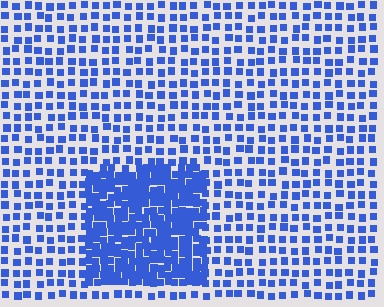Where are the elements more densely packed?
The elements are more densely packed inside the rectangle boundary.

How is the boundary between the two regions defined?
The boundary is defined by a change in element density (approximately 2.4x ratio). All elements are the same color, size, and shape.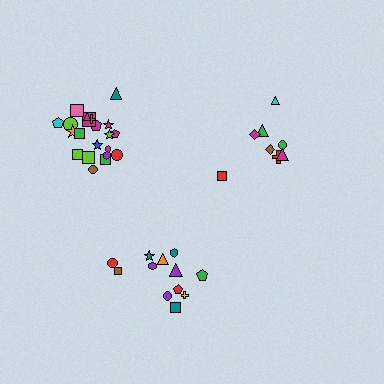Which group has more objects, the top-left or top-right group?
The top-left group.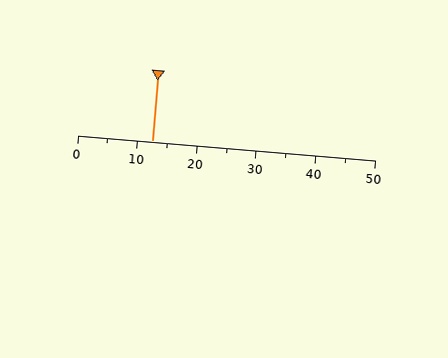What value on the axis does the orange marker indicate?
The marker indicates approximately 12.5.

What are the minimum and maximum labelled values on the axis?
The axis runs from 0 to 50.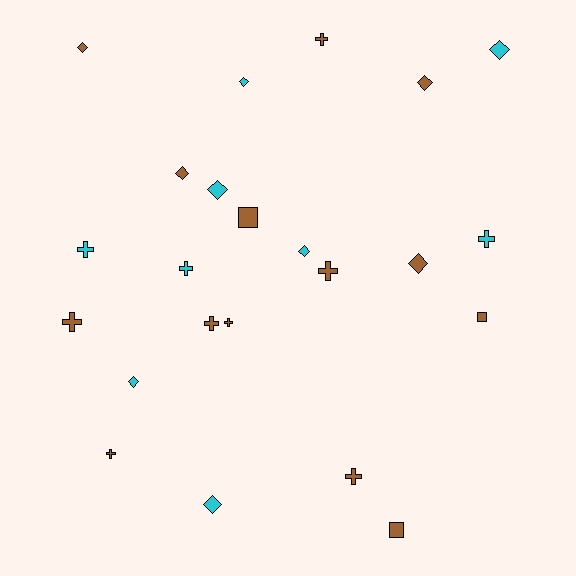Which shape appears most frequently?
Cross, with 10 objects.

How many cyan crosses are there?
There are 3 cyan crosses.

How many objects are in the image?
There are 23 objects.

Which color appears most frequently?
Brown, with 14 objects.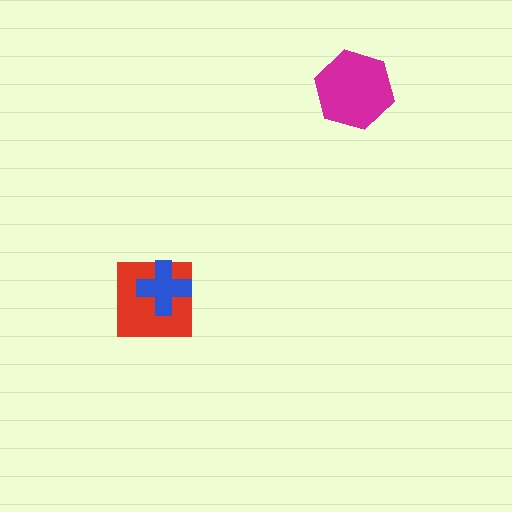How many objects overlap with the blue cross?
1 object overlaps with the blue cross.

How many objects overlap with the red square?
1 object overlaps with the red square.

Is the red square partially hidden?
Yes, it is partially covered by another shape.